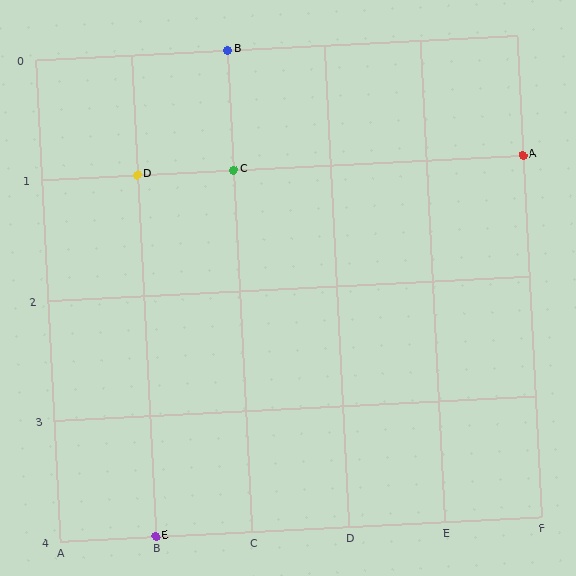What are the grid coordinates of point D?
Point D is at grid coordinates (B, 1).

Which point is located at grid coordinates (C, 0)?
Point B is at (C, 0).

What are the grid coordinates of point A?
Point A is at grid coordinates (F, 1).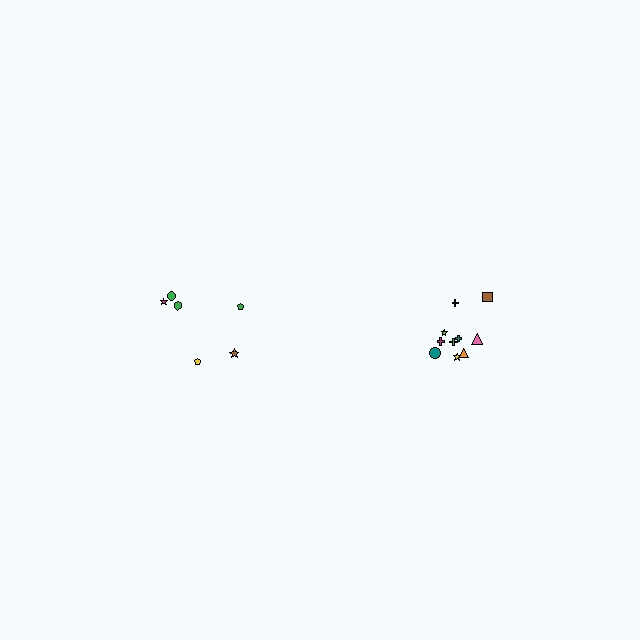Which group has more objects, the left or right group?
The right group.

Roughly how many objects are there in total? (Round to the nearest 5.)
Roughly 15 objects in total.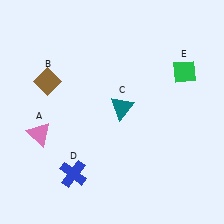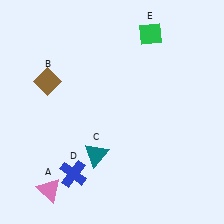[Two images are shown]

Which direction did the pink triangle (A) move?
The pink triangle (A) moved down.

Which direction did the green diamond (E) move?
The green diamond (E) moved up.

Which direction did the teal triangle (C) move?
The teal triangle (C) moved down.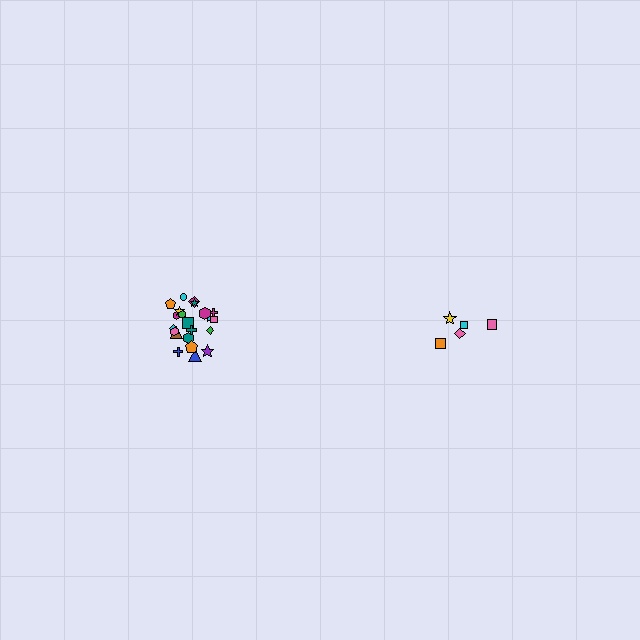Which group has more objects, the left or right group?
The left group.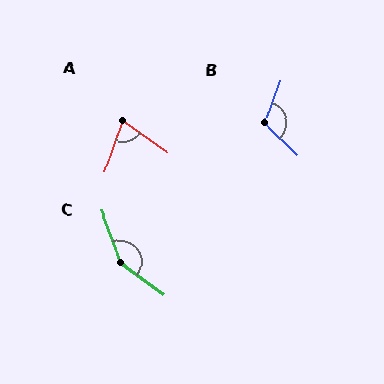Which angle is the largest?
C, at approximately 147 degrees.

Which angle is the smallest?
A, at approximately 73 degrees.